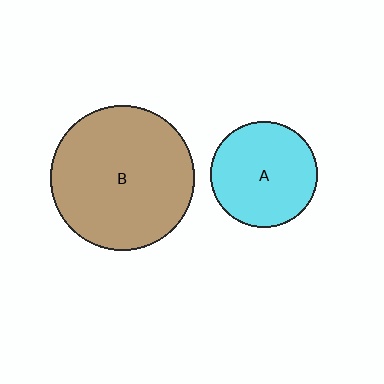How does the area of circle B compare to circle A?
Approximately 1.9 times.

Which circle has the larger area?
Circle B (brown).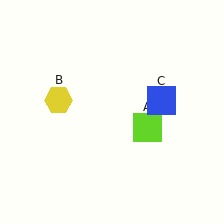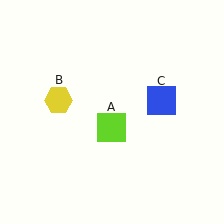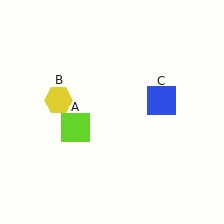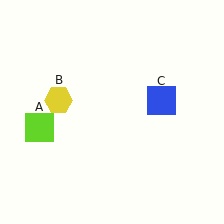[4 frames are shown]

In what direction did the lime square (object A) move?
The lime square (object A) moved left.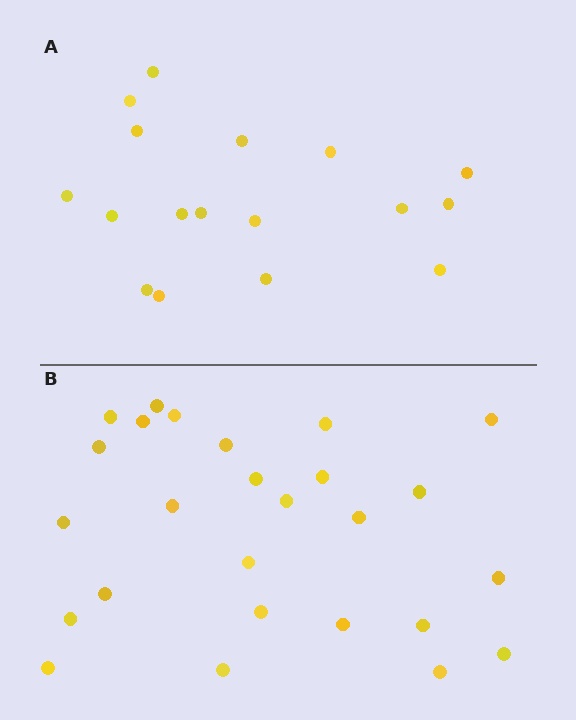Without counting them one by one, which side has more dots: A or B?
Region B (the bottom region) has more dots.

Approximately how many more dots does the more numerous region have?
Region B has roughly 8 or so more dots than region A.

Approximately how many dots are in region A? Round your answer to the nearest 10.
About 20 dots. (The exact count is 17, which rounds to 20.)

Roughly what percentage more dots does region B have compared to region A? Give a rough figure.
About 55% more.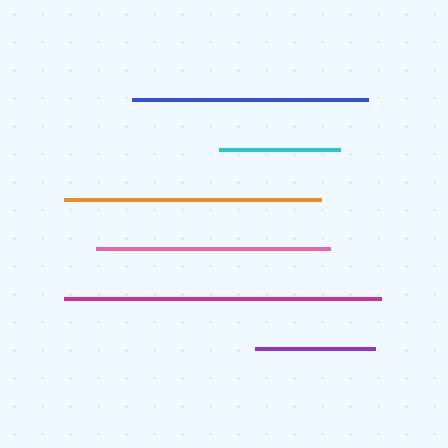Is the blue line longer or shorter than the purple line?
The blue line is longer than the purple line.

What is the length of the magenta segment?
The magenta segment is approximately 317 pixels long.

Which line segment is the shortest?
The purple line is the shortest at approximately 120 pixels.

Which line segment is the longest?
The magenta line is the longest at approximately 317 pixels.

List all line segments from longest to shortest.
From longest to shortest: magenta, orange, blue, pink, cyan, purple.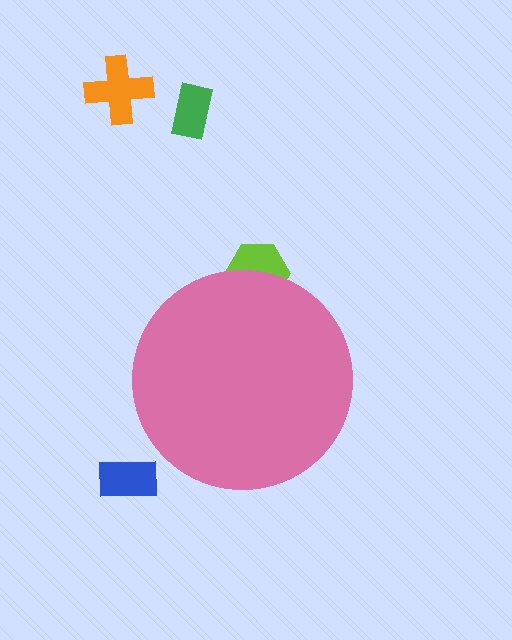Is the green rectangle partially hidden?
No, the green rectangle is fully visible.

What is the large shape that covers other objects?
A pink circle.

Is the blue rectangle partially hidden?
No, the blue rectangle is fully visible.